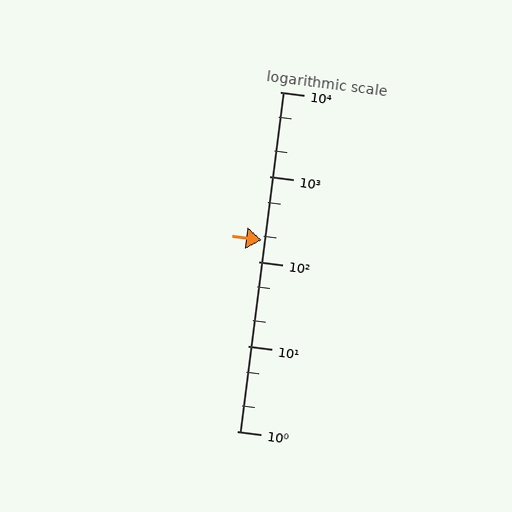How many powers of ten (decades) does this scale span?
The scale spans 4 decades, from 1 to 10000.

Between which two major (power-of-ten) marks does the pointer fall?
The pointer is between 100 and 1000.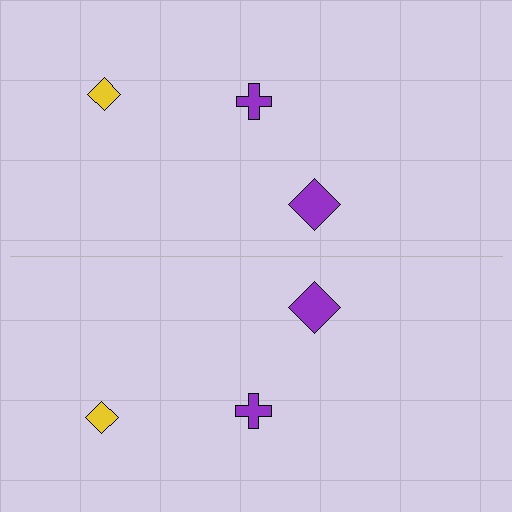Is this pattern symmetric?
Yes, this pattern has bilateral (reflection) symmetry.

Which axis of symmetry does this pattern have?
The pattern has a horizontal axis of symmetry running through the center of the image.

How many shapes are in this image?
There are 6 shapes in this image.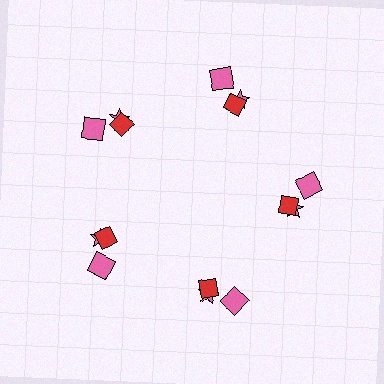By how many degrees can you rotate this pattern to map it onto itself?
The pattern maps onto itself every 72 degrees of rotation.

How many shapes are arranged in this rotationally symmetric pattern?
There are 15 shapes, arranged in 5 groups of 3.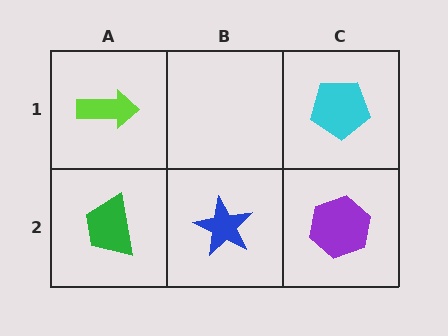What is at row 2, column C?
A purple hexagon.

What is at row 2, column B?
A blue star.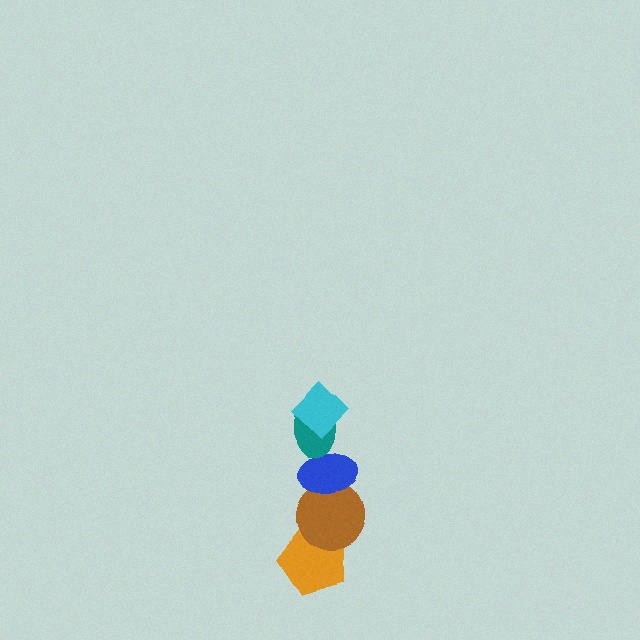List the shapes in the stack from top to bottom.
From top to bottom: the cyan diamond, the teal ellipse, the blue ellipse, the brown circle, the orange pentagon.